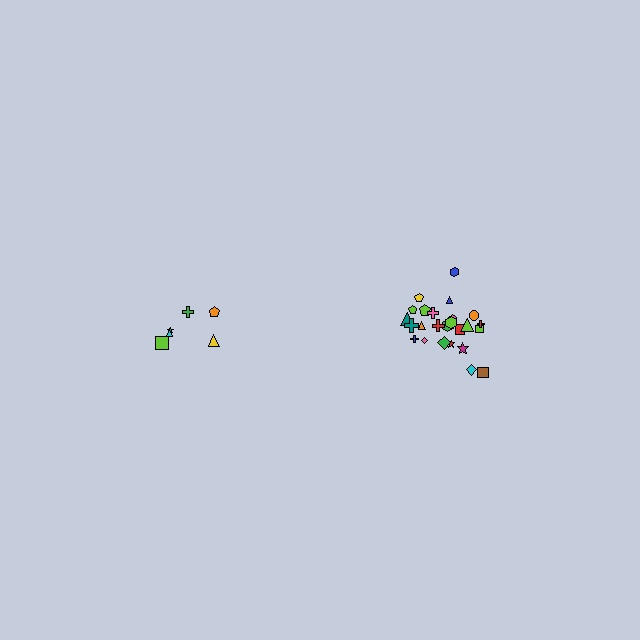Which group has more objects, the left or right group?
The right group.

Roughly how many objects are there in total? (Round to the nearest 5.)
Roughly 30 objects in total.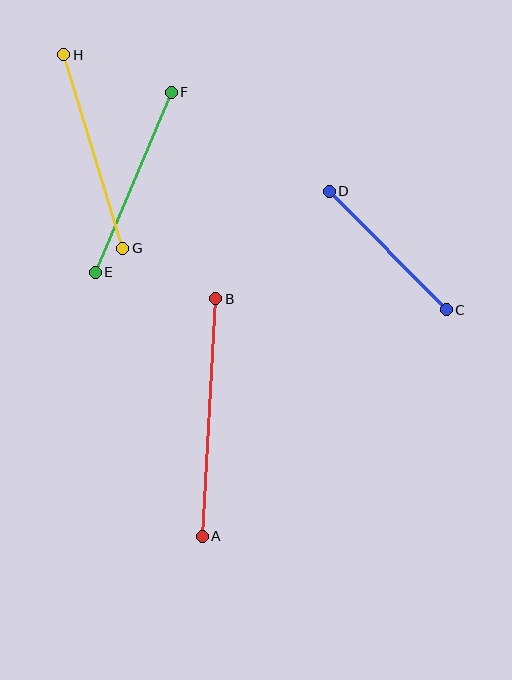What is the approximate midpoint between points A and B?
The midpoint is at approximately (209, 418) pixels.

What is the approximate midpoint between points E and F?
The midpoint is at approximately (133, 182) pixels.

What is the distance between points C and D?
The distance is approximately 167 pixels.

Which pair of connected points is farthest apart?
Points A and B are farthest apart.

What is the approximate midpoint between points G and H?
The midpoint is at approximately (93, 152) pixels.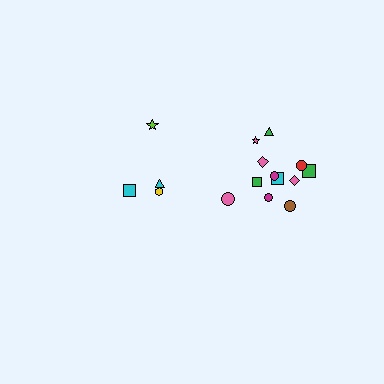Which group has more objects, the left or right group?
The right group.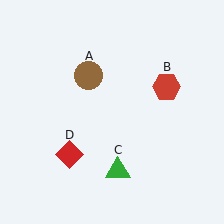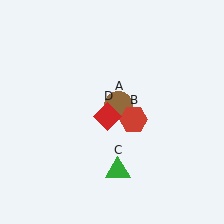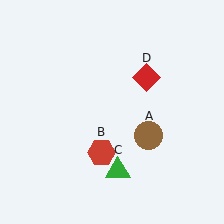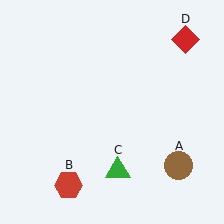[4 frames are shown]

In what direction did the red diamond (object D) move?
The red diamond (object D) moved up and to the right.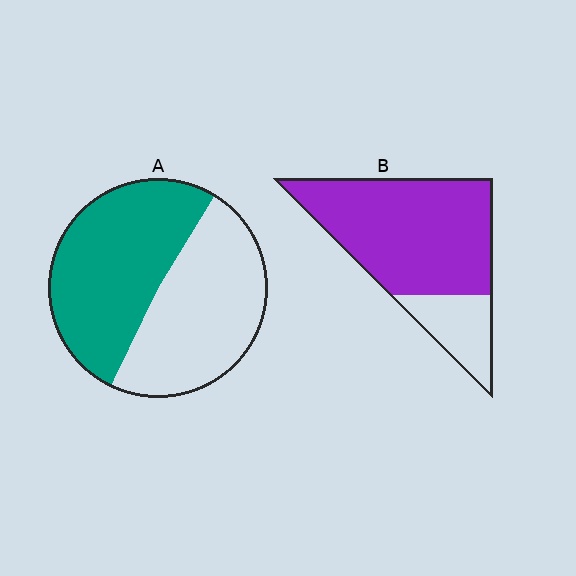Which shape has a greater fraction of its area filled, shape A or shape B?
Shape B.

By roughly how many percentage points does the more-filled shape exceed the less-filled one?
By roughly 25 percentage points (B over A).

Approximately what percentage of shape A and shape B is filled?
A is approximately 50% and B is approximately 80%.